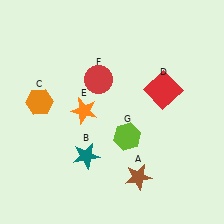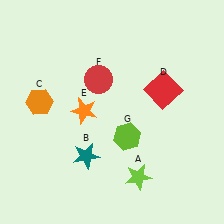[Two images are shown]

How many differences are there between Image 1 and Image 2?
There is 1 difference between the two images.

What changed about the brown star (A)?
In Image 1, A is brown. In Image 2, it changed to lime.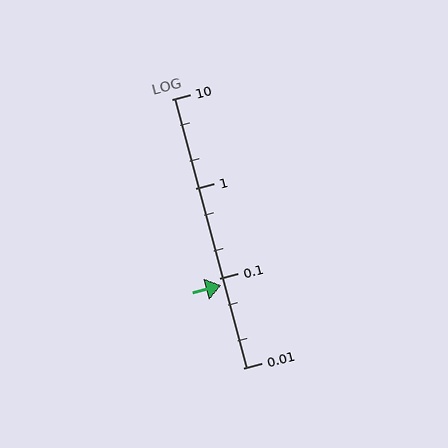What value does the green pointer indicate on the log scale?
The pointer indicates approximately 0.084.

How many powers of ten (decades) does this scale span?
The scale spans 3 decades, from 0.01 to 10.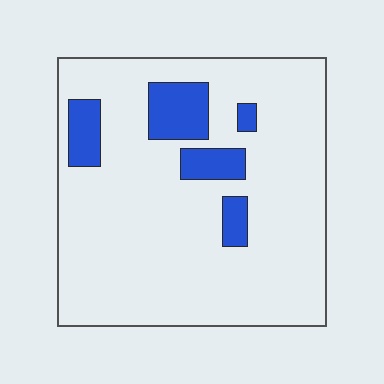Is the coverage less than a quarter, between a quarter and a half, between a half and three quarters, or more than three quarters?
Less than a quarter.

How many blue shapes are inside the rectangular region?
5.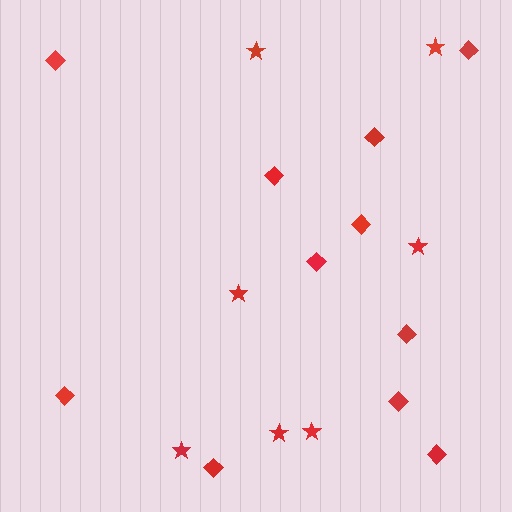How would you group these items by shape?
There are 2 groups: one group of stars (7) and one group of diamonds (11).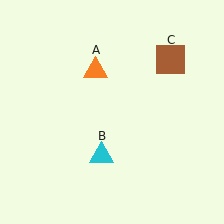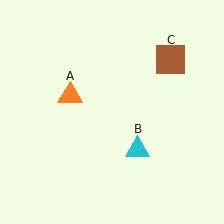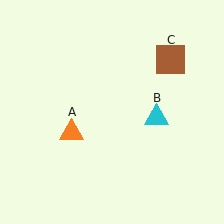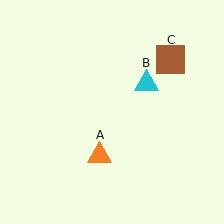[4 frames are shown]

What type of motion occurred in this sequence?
The orange triangle (object A), cyan triangle (object B) rotated counterclockwise around the center of the scene.